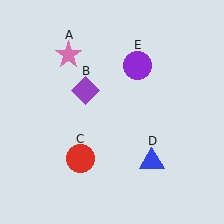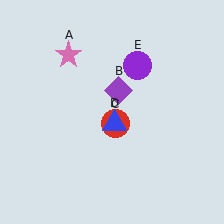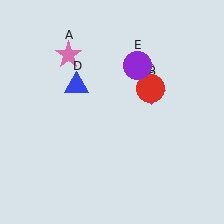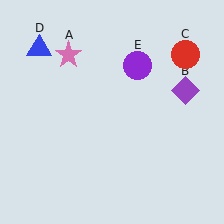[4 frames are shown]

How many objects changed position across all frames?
3 objects changed position: purple diamond (object B), red circle (object C), blue triangle (object D).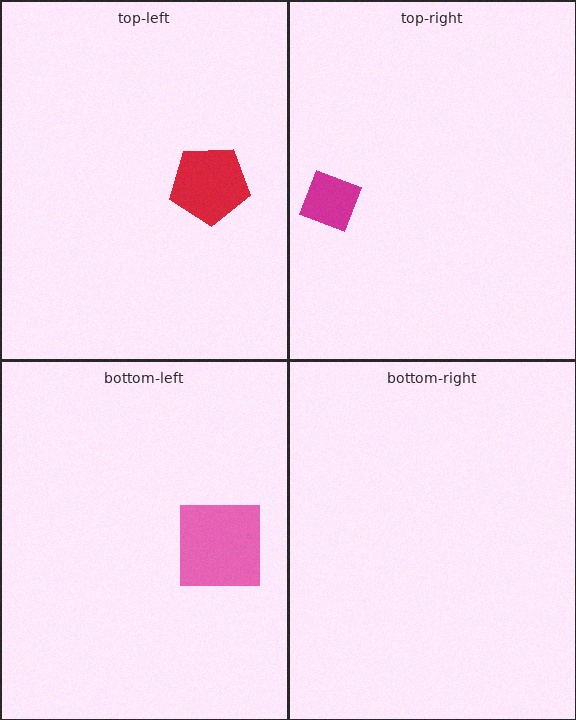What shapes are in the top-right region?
The magenta diamond.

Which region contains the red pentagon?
The top-left region.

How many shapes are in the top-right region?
1.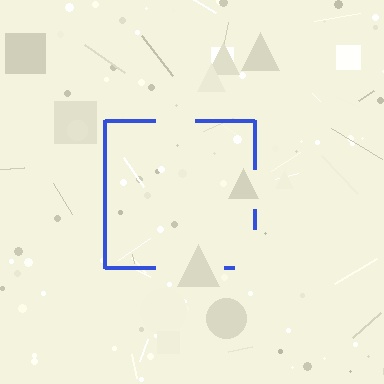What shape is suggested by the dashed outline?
The dashed outline suggests a square.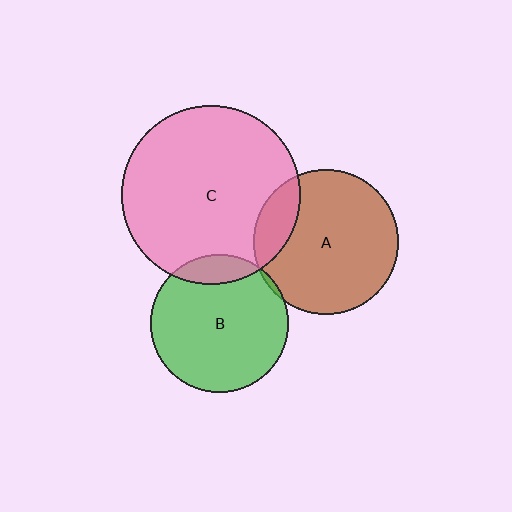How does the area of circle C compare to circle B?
Approximately 1.7 times.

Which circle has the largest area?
Circle C (pink).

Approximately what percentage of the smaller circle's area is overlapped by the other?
Approximately 15%.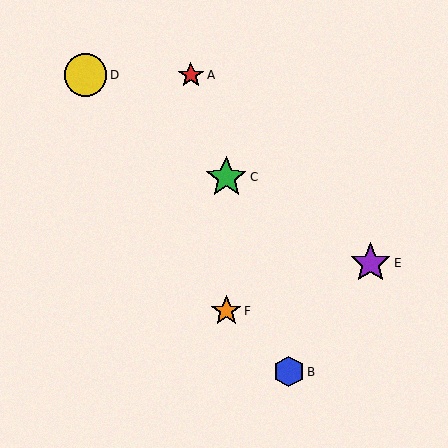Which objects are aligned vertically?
Objects C, F are aligned vertically.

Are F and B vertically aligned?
No, F is at x≈226 and B is at x≈289.